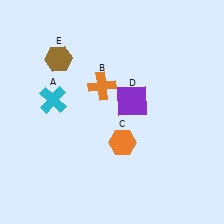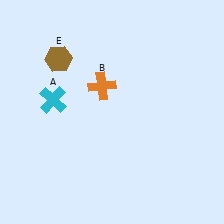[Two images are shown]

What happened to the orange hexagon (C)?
The orange hexagon (C) was removed in Image 2. It was in the bottom-right area of Image 1.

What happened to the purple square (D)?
The purple square (D) was removed in Image 2. It was in the top-right area of Image 1.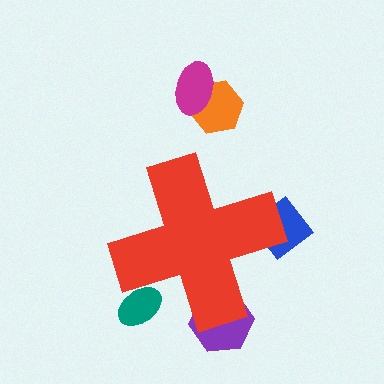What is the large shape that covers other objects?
A red cross.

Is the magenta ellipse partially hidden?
No, the magenta ellipse is fully visible.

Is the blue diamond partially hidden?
Yes, the blue diamond is partially hidden behind the red cross.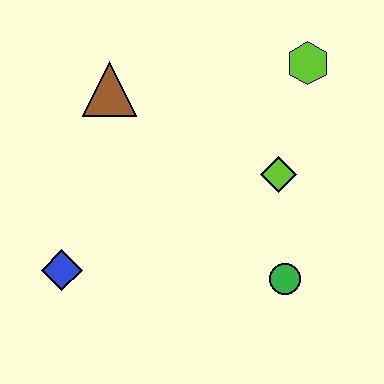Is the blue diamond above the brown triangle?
No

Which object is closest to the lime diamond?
The green circle is closest to the lime diamond.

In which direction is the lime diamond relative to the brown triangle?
The lime diamond is to the right of the brown triangle.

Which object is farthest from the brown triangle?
The green circle is farthest from the brown triangle.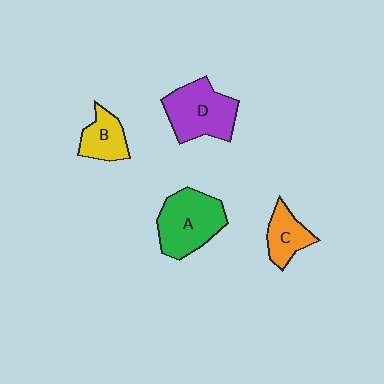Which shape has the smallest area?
Shape C (orange).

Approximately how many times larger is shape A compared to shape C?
Approximately 1.9 times.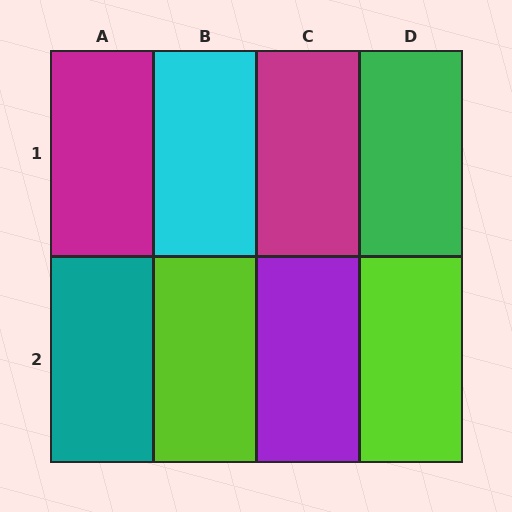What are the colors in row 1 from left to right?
Magenta, cyan, magenta, green.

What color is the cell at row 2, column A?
Teal.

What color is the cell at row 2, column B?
Lime.